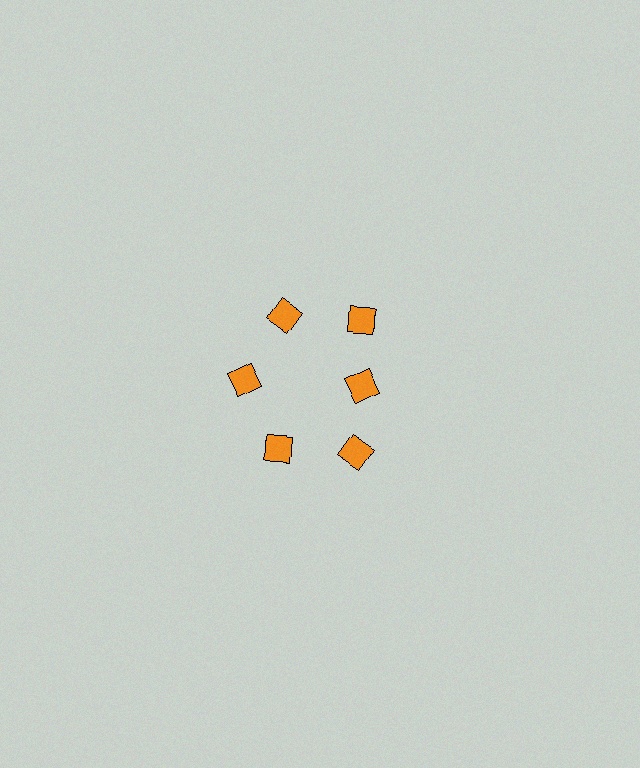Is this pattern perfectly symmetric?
No. The 6 orange diamonds are arranged in a ring, but one element near the 3 o'clock position is pulled inward toward the center, breaking the 6-fold rotational symmetry.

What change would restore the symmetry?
The symmetry would be restored by moving it outward, back onto the ring so that all 6 diamonds sit at equal angles and equal distance from the center.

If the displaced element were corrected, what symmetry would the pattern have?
It would have 6-fold rotational symmetry — the pattern would map onto itself every 60 degrees.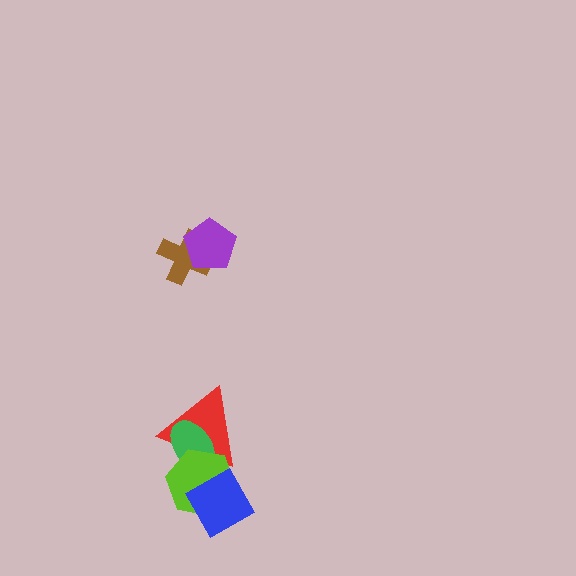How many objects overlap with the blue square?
1 object overlaps with the blue square.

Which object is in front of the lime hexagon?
The blue square is in front of the lime hexagon.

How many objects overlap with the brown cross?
1 object overlaps with the brown cross.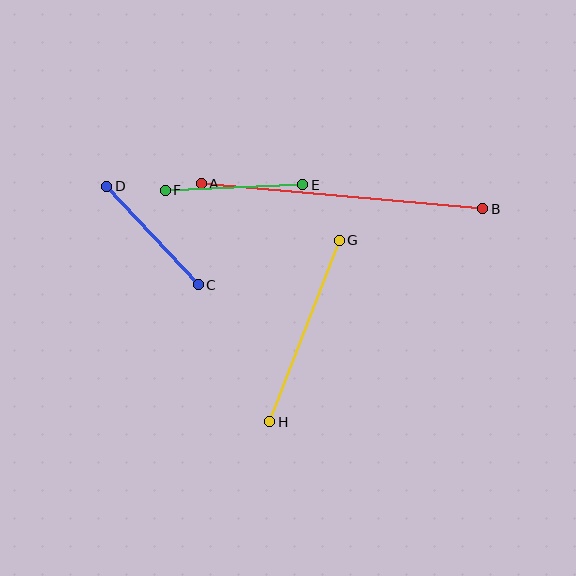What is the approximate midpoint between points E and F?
The midpoint is at approximately (234, 188) pixels.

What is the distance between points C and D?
The distance is approximately 134 pixels.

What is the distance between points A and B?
The distance is approximately 282 pixels.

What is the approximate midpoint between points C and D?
The midpoint is at approximately (152, 236) pixels.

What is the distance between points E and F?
The distance is approximately 137 pixels.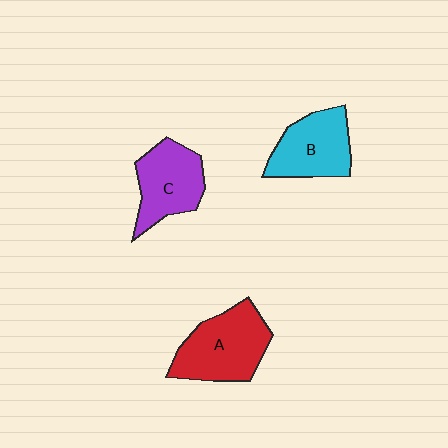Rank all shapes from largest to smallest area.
From largest to smallest: A (red), B (cyan), C (purple).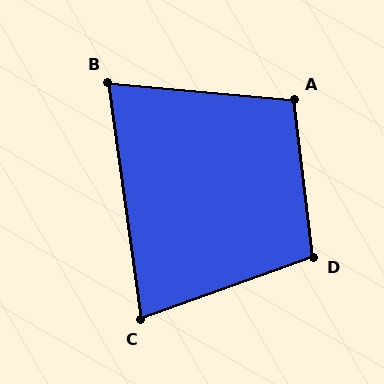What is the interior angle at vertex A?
Approximately 102 degrees (obtuse).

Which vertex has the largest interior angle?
D, at approximately 103 degrees.